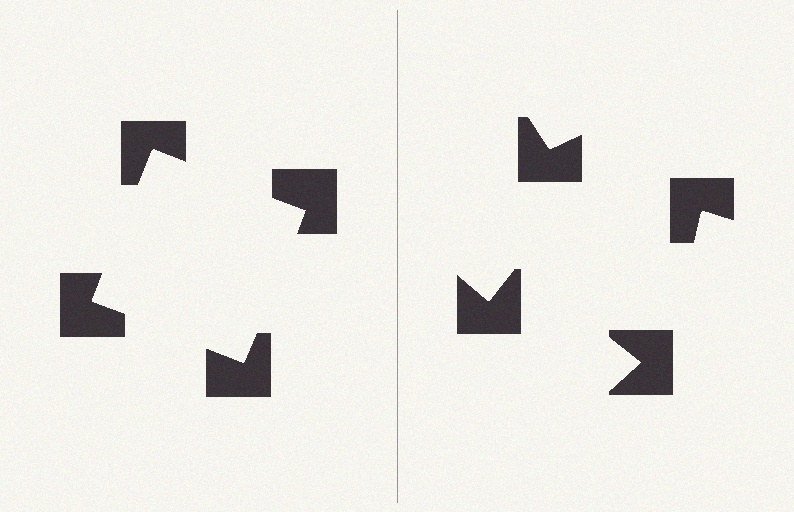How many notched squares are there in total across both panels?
8 — 4 on each side.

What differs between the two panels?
The notched squares are positioned identically on both sides; only the wedge orientations differ. On the left they align to a square; on the right they are misaligned.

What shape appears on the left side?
An illusory square.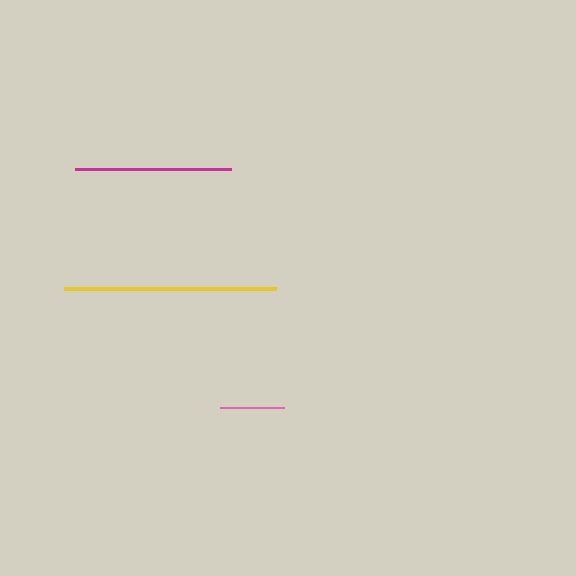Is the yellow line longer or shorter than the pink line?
The yellow line is longer than the pink line.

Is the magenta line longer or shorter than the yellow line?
The yellow line is longer than the magenta line.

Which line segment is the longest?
The yellow line is the longest at approximately 212 pixels.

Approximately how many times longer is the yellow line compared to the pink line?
The yellow line is approximately 3.3 times the length of the pink line.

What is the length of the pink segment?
The pink segment is approximately 64 pixels long.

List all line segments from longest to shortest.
From longest to shortest: yellow, magenta, pink.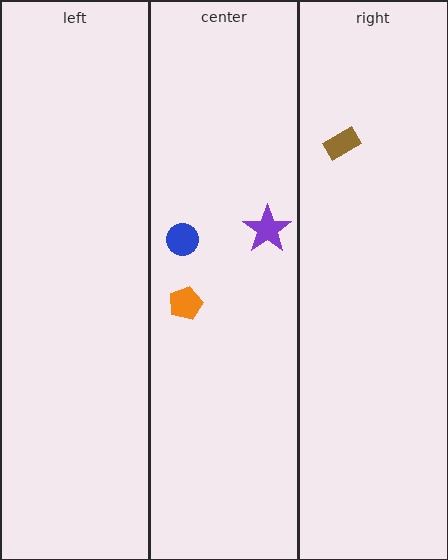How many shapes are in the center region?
3.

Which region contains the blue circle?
The center region.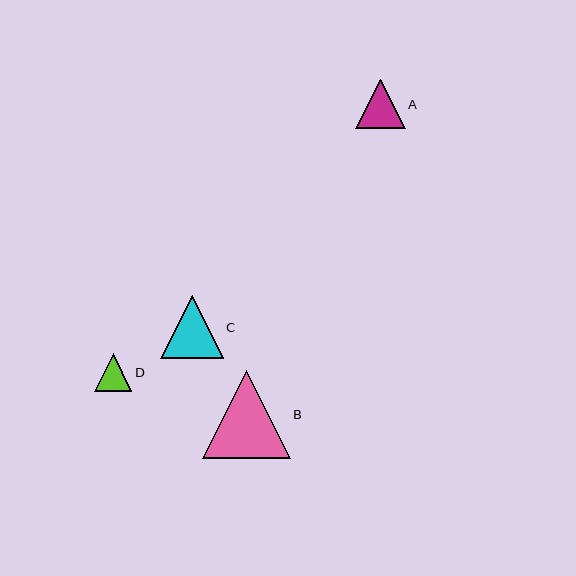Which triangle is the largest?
Triangle B is the largest with a size of approximately 87 pixels.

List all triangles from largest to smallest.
From largest to smallest: B, C, A, D.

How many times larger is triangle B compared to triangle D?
Triangle B is approximately 2.3 times the size of triangle D.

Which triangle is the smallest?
Triangle D is the smallest with a size of approximately 38 pixels.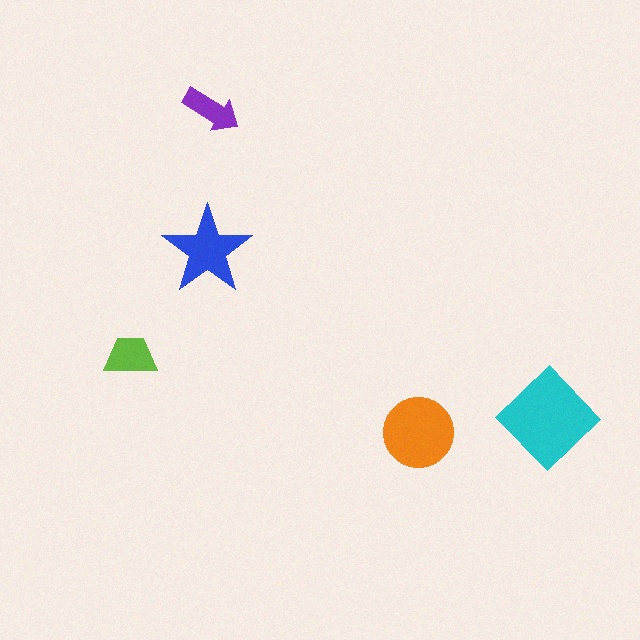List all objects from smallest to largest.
The purple arrow, the lime trapezoid, the blue star, the orange circle, the cyan diamond.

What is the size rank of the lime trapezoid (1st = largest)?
4th.